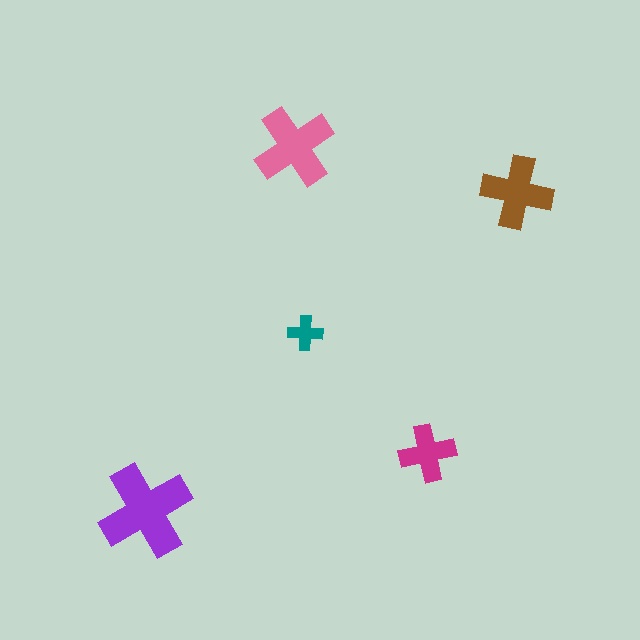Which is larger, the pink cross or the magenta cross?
The pink one.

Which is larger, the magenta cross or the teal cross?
The magenta one.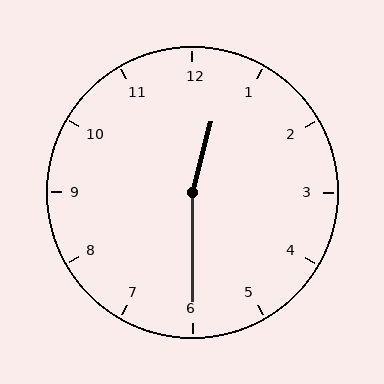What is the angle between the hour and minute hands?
Approximately 165 degrees.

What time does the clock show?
12:30.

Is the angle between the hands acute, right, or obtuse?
It is obtuse.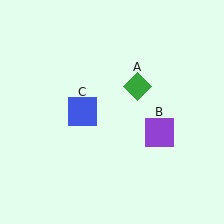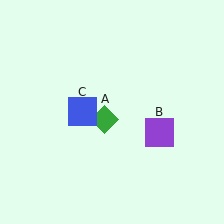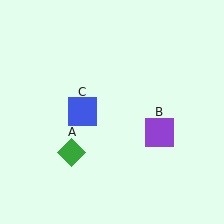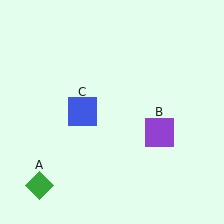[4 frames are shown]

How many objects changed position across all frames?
1 object changed position: green diamond (object A).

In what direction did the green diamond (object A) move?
The green diamond (object A) moved down and to the left.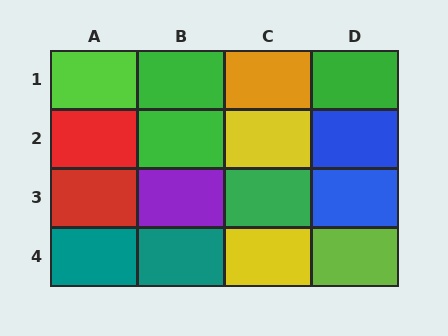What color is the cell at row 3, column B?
Purple.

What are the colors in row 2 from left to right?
Red, green, yellow, blue.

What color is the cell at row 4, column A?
Teal.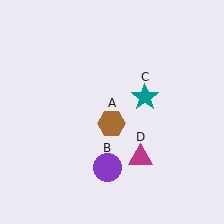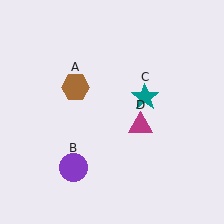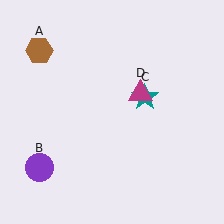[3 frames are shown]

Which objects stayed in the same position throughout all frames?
Teal star (object C) remained stationary.